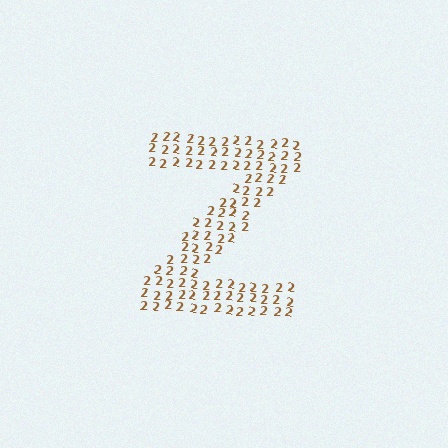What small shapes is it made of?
It is made of small digit 2's.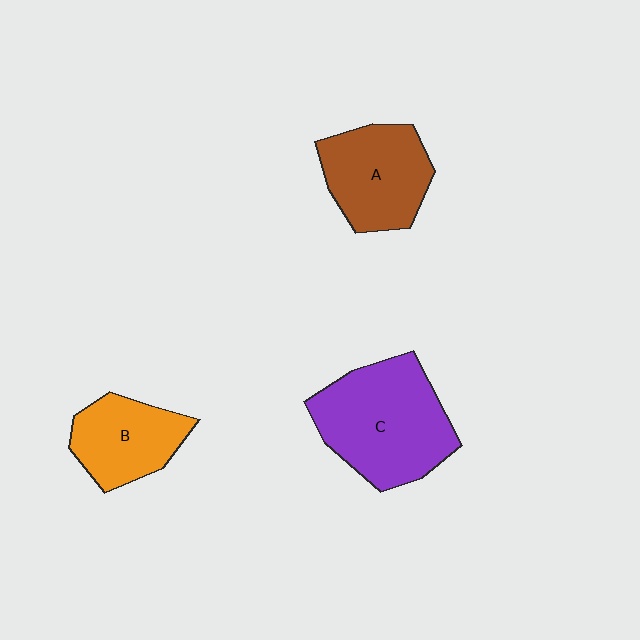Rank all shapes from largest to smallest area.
From largest to smallest: C (purple), A (brown), B (orange).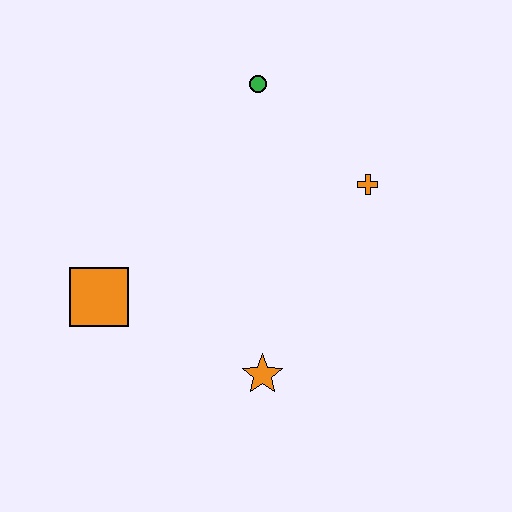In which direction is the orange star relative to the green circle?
The orange star is below the green circle.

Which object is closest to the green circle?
The orange cross is closest to the green circle.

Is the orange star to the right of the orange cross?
No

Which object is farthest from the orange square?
The orange cross is farthest from the orange square.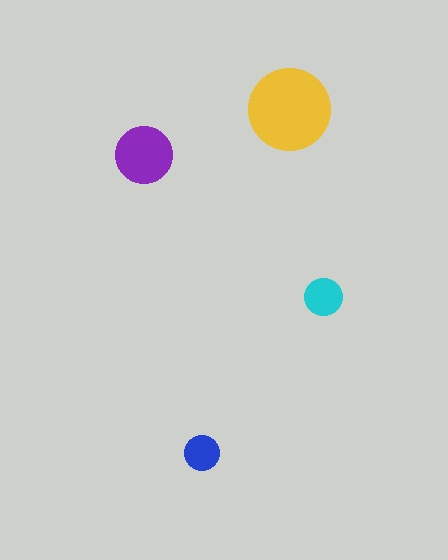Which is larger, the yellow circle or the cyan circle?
The yellow one.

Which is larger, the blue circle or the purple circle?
The purple one.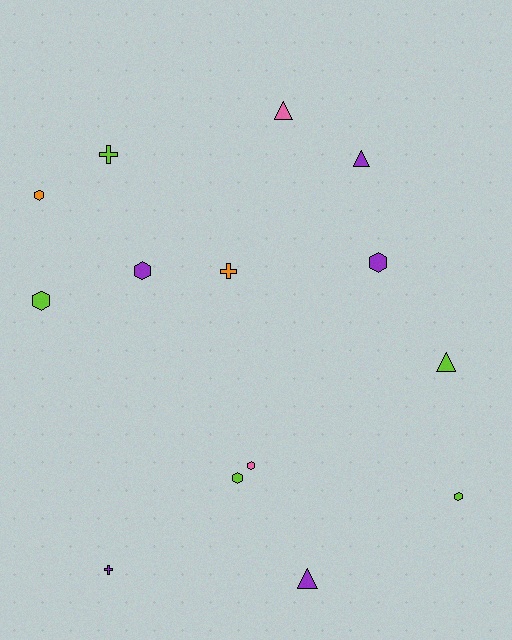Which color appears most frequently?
Purple, with 5 objects.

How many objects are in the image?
There are 14 objects.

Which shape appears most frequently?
Hexagon, with 7 objects.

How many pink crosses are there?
There are no pink crosses.